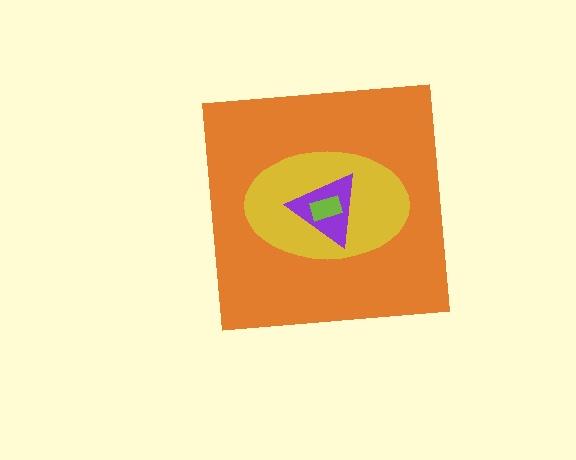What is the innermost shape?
The lime rectangle.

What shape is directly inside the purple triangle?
The lime rectangle.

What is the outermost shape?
The orange square.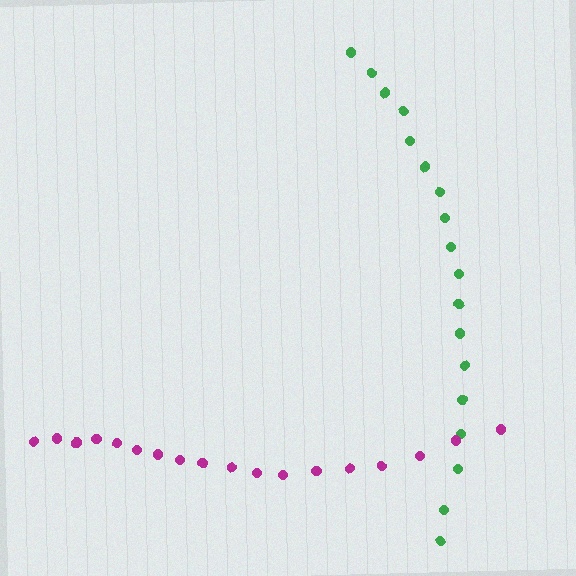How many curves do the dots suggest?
There are 2 distinct paths.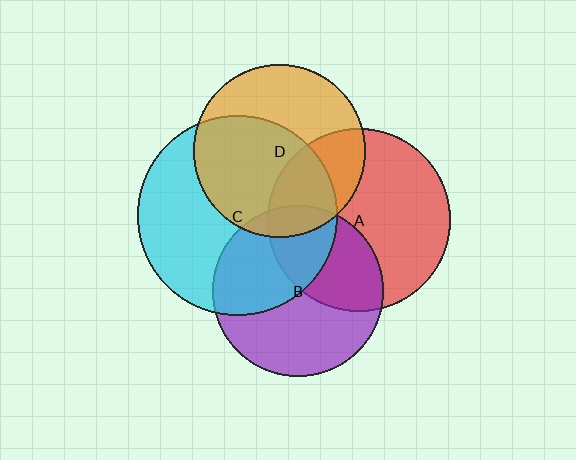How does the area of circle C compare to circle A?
Approximately 1.2 times.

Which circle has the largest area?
Circle C (cyan).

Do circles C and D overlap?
Yes.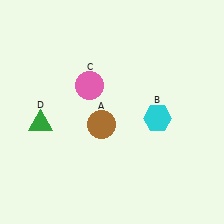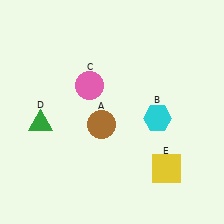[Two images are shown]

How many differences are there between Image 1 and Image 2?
There is 1 difference between the two images.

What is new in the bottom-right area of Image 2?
A yellow square (E) was added in the bottom-right area of Image 2.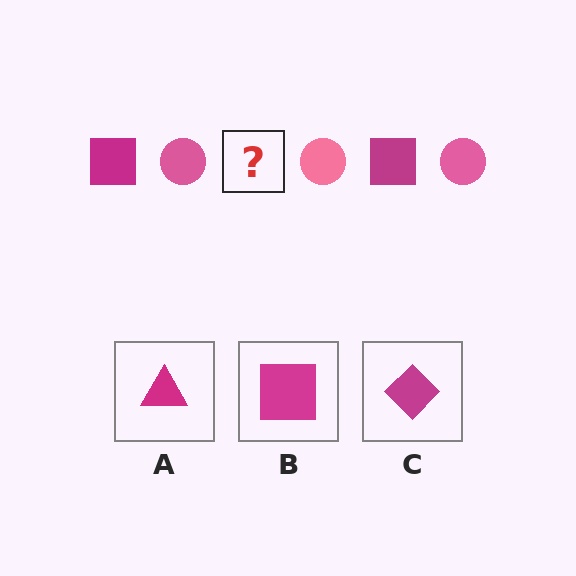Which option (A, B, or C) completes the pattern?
B.